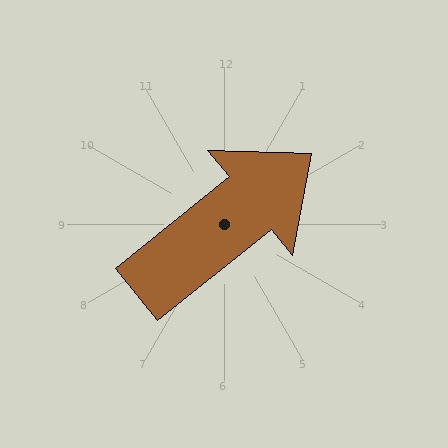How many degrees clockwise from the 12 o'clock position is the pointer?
Approximately 51 degrees.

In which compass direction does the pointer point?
Northeast.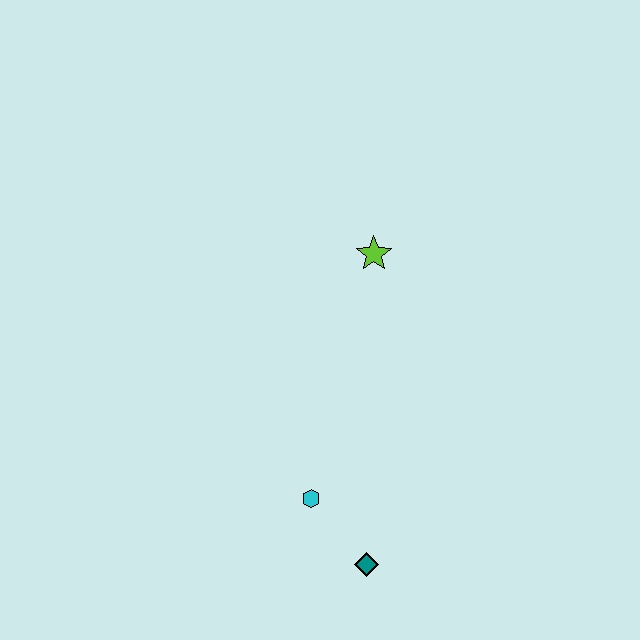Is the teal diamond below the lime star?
Yes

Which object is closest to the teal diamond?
The cyan hexagon is closest to the teal diamond.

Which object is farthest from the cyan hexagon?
The lime star is farthest from the cyan hexagon.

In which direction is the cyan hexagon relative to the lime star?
The cyan hexagon is below the lime star.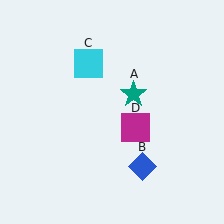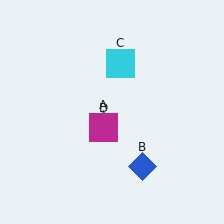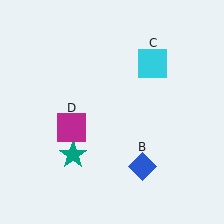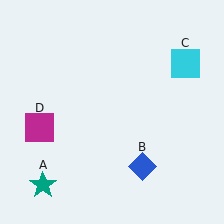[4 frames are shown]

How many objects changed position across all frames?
3 objects changed position: teal star (object A), cyan square (object C), magenta square (object D).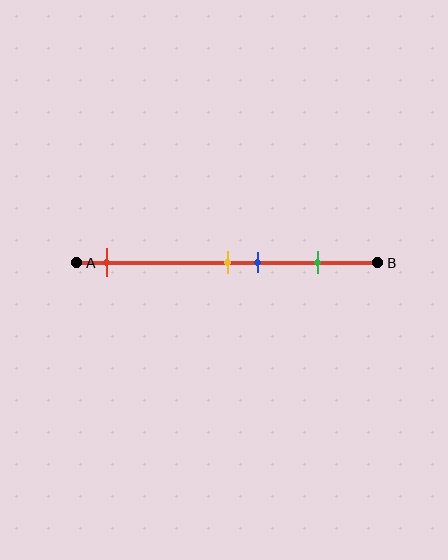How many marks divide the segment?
There are 4 marks dividing the segment.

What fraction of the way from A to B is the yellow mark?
The yellow mark is approximately 50% (0.5) of the way from A to B.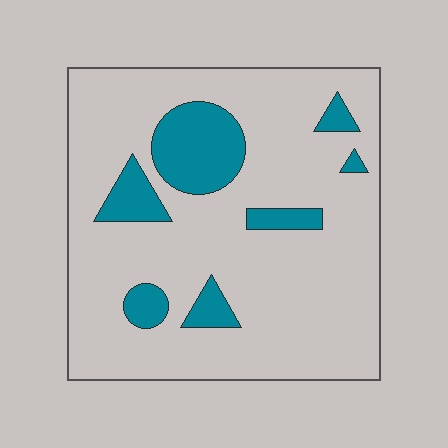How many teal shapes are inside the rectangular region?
7.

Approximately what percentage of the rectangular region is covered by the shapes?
Approximately 15%.